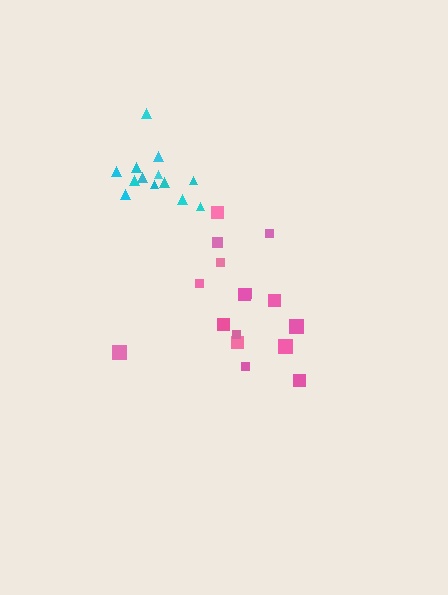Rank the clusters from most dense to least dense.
cyan, pink.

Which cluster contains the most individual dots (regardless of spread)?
Pink (16).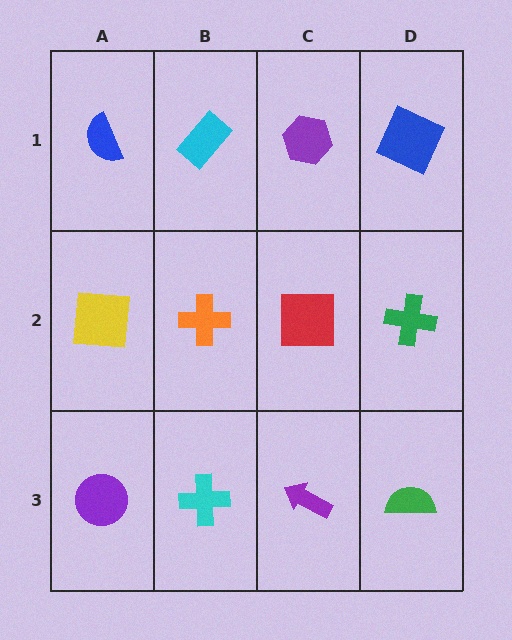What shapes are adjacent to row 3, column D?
A green cross (row 2, column D), a purple arrow (row 3, column C).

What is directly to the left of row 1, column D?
A purple hexagon.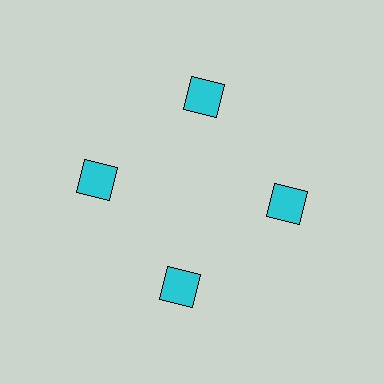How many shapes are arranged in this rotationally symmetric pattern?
There are 4 shapes, arranged in 4 groups of 1.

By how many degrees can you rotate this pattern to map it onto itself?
The pattern maps onto itself every 90 degrees of rotation.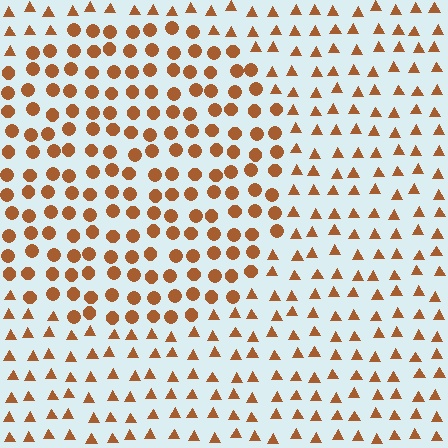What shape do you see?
I see a circle.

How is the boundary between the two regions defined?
The boundary is defined by a change in element shape: circles inside vs. triangles outside. All elements share the same color and spacing.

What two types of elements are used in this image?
The image uses circles inside the circle region and triangles outside it.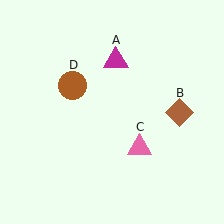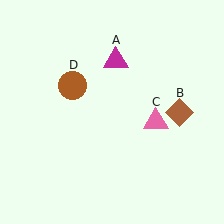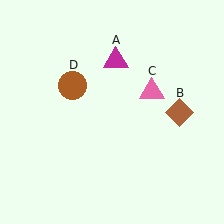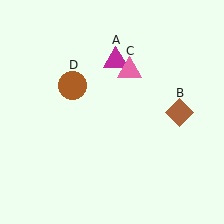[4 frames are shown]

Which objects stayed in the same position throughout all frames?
Magenta triangle (object A) and brown diamond (object B) and brown circle (object D) remained stationary.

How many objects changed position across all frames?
1 object changed position: pink triangle (object C).